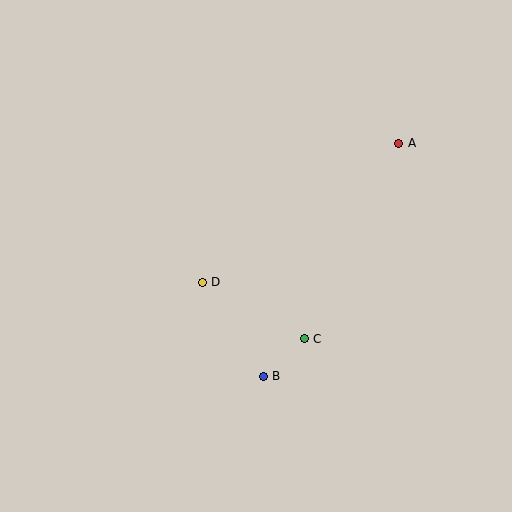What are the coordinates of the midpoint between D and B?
The midpoint between D and B is at (233, 329).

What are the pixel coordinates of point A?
Point A is at (399, 143).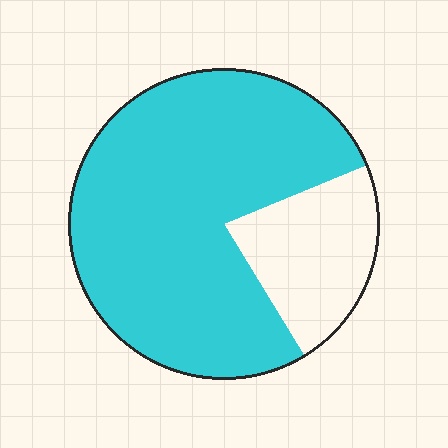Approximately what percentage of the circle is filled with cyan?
Approximately 80%.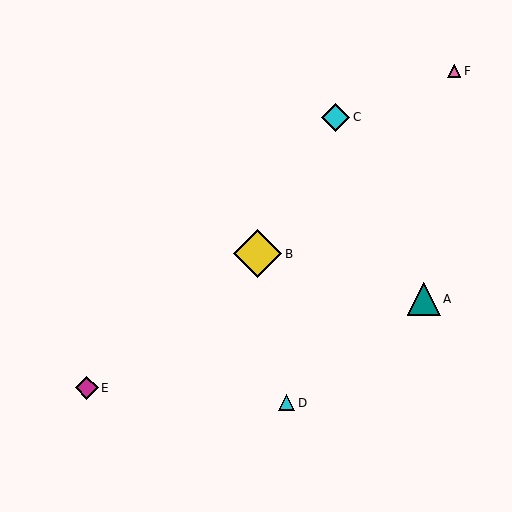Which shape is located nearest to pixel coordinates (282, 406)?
The cyan triangle (labeled D) at (287, 403) is nearest to that location.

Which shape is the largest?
The yellow diamond (labeled B) is the largest.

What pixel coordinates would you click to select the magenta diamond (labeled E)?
Click at (87, 388) to select the magenta diamond E.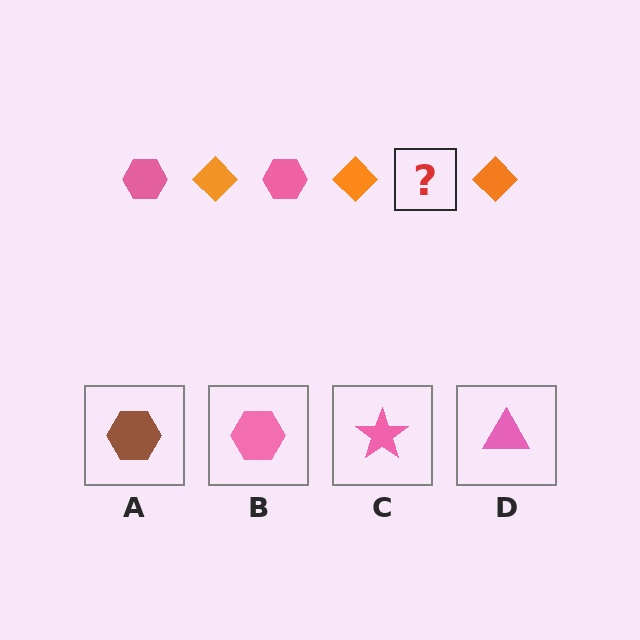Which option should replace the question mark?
Option B.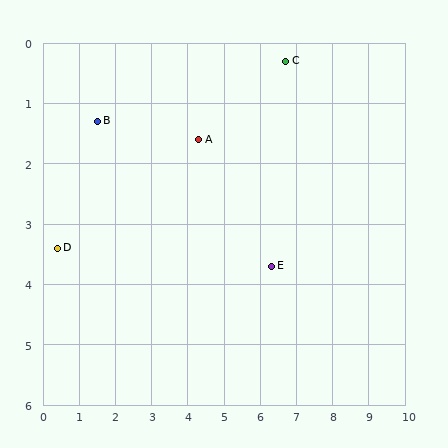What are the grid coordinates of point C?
Point C is at approximately (6.7, 0.3).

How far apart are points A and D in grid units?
Points A and D are about 4.3 grid units apart.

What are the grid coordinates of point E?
Point E is at approximately (6.3, 3.7).